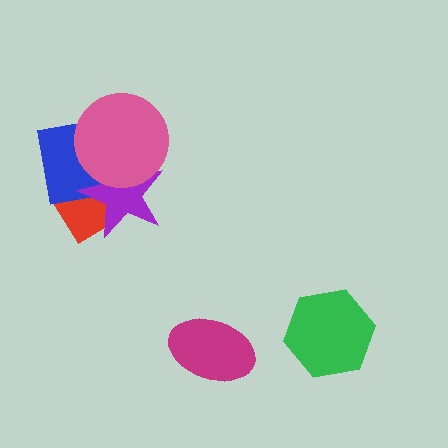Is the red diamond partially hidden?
Yes, it is partially covered by another shape.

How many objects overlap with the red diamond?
3 objects overlap with the red diamond.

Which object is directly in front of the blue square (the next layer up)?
The purple star is directly in front of the blue square.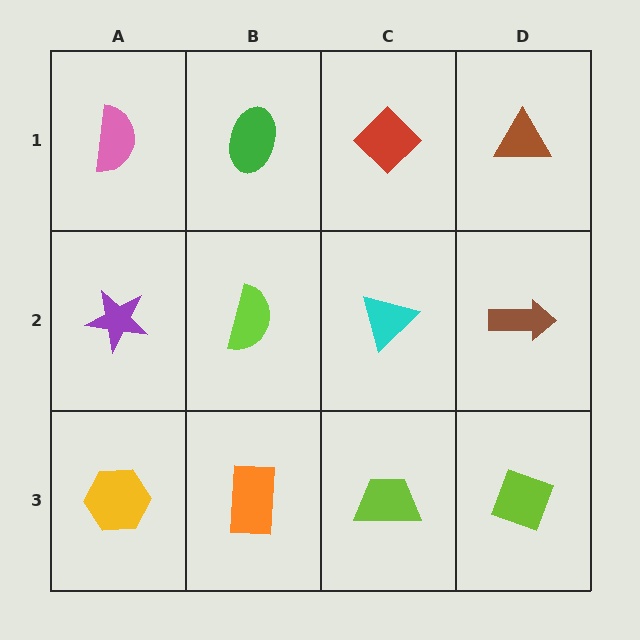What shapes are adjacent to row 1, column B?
A lime semicircle (row 2, column B), a pink semicircle (row 1, column A), a red diamond (row 1, column C).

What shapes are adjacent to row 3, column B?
A lime semicircle (row 2, column B), a yellow hexagon (row 3, column A), a lime trapezoid (row 3, column C).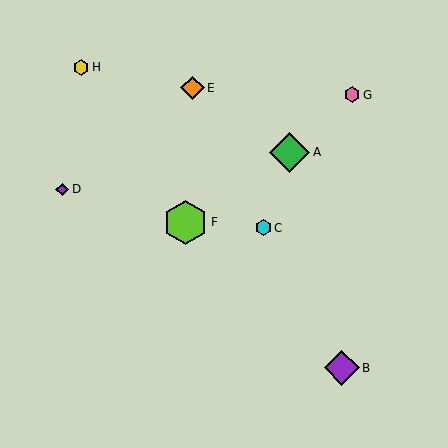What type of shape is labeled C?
Shape C is a cyan hexagon.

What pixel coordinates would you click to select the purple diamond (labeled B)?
Click at (342, 368) to select the purple diamond B.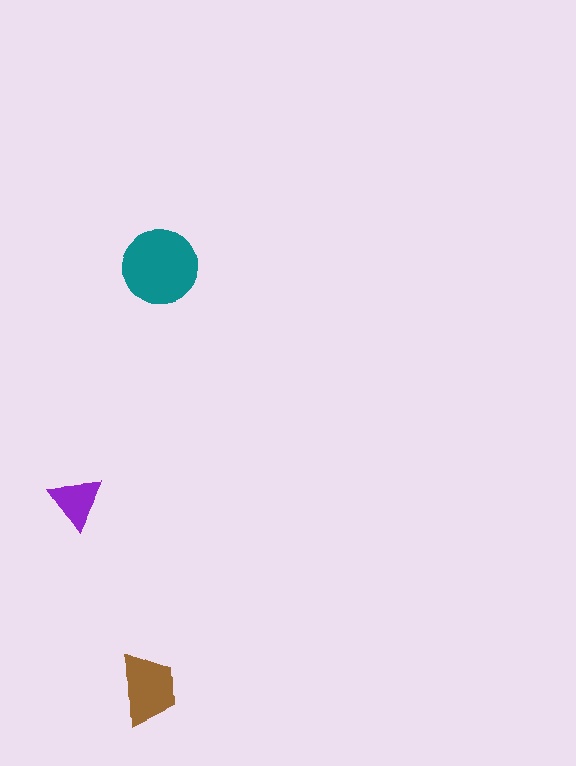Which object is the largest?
The teal circle.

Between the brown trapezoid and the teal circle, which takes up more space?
The teal circle.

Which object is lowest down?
The brown trapezoid is bottommost.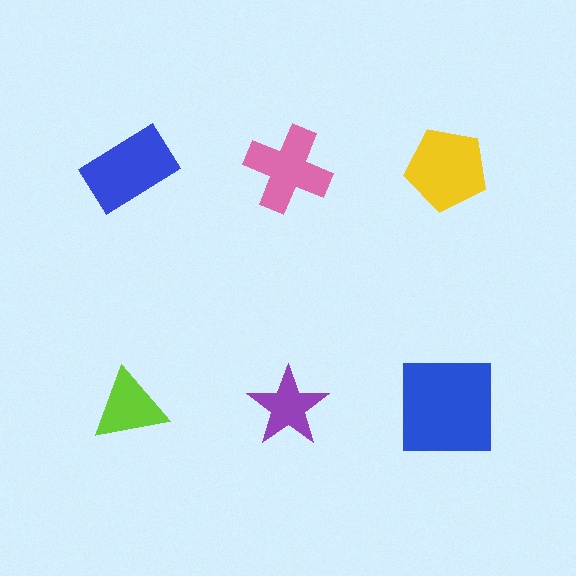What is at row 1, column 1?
A blue rectangle.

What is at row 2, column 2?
A purple star.